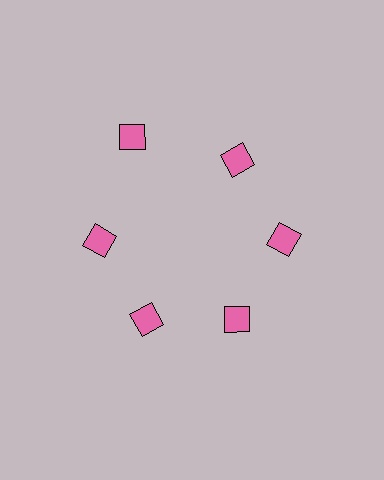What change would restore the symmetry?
The symmetry would be restored by moving it inward, back onto the ring so that all 6 diamonds sit at equal angles and equal distance from the center.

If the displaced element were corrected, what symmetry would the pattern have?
It would have 6-fold rotational symmetry — the pattern would map onto itself every 60 degrees.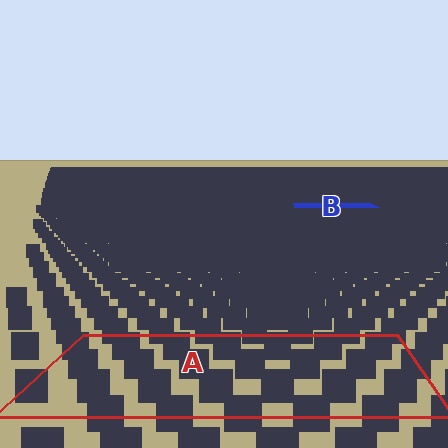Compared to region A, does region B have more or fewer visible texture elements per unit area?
Region B has more texture elements per unit area — they are packed more densely because it is farther away.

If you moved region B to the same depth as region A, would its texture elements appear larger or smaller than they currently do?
They would appear larger. At a closer depth, the same texture elements are projected at a bigger on-screen size.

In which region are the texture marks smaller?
The texture marks are smaller in region B, because it is farther away.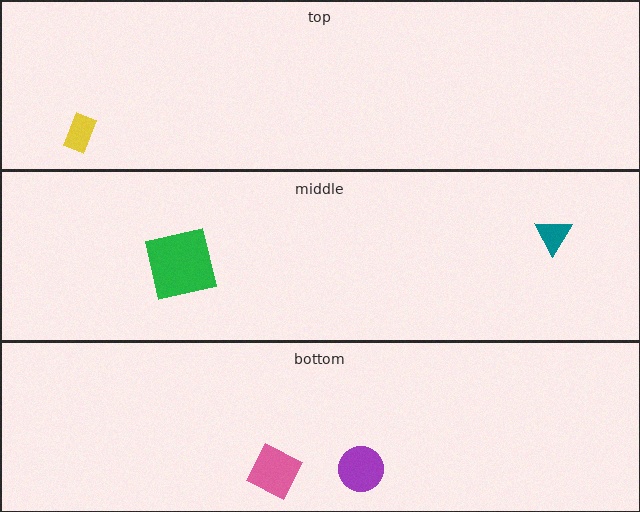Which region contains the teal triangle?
The middle region.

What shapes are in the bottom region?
The pink diamond, the purple circle.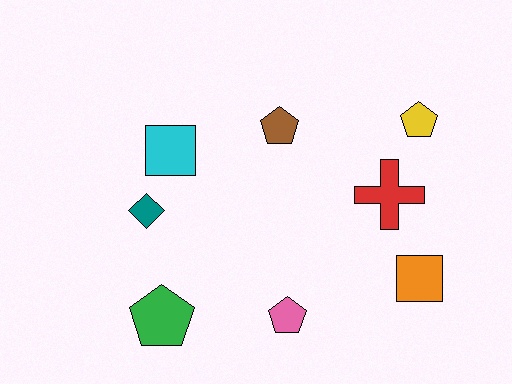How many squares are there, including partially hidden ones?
There are 2 squares.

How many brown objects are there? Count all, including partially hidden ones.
There is 1 brown object.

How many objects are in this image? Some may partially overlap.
There are 8 objects.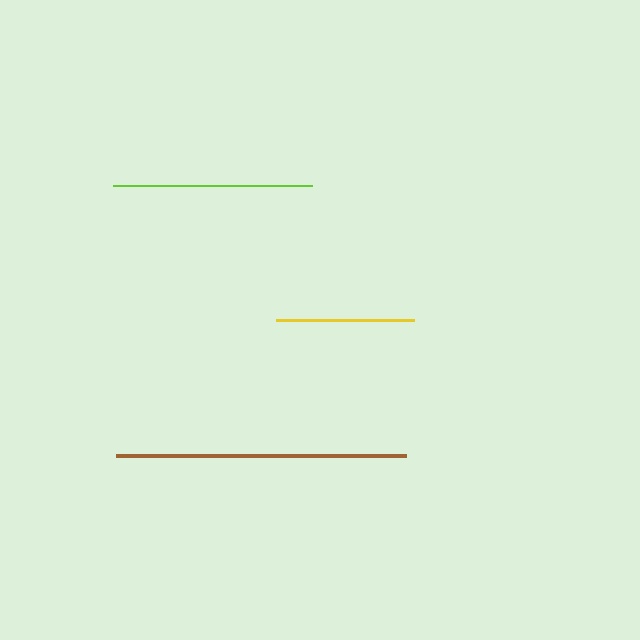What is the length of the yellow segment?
The yellow segment is approximately 138 pixels long.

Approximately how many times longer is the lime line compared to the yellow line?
The lime line is approximately 1.4 times the length of the yellow line.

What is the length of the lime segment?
The lime segment is approximately 199 pixels long.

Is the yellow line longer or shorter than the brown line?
The brown line is longer than the yellow line.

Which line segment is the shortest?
The yellow line is the shortest at approximately 138 pixels.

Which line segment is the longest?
The brown line is the longest at approximately 291 pixels.